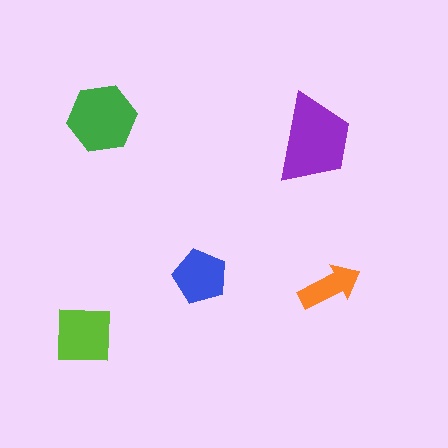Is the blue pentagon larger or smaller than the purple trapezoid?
Smaller.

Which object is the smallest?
The orange arrow.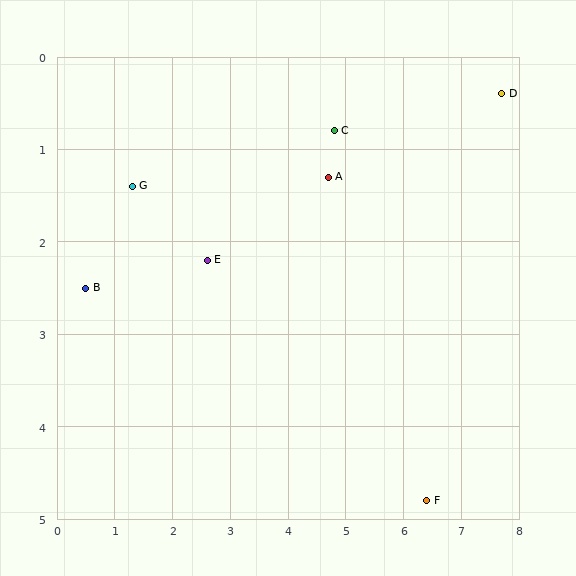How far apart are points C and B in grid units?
Points C and B are about 4.6 grid units apart.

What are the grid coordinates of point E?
Point E is at approximately (2.6, 2.2).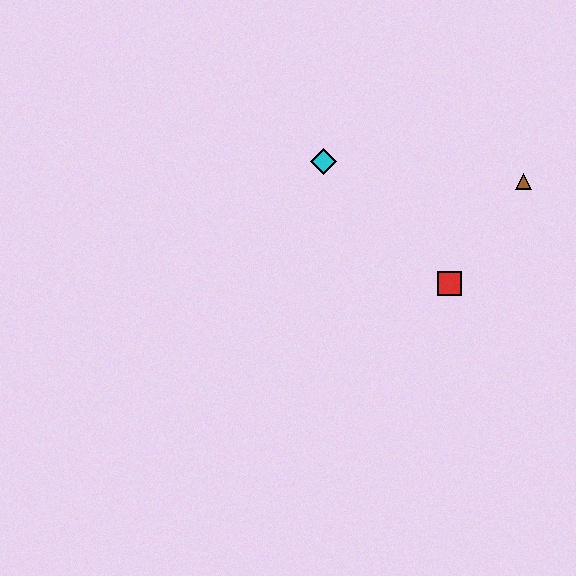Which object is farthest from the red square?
The cyan diamond is farthest from the red square.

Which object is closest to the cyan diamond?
The red square is closest to the cyan diamond.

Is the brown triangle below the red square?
No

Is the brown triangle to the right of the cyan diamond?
Yes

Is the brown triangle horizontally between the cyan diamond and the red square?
No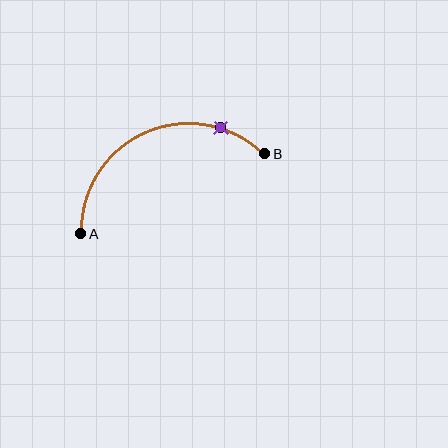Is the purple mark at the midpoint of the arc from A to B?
No. The purple mark lies on the arc but is closer to endpoint B. The arc midpoint would be at the point on the curve equidistant along the arc from both A and B.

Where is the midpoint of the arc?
The arc midpoint is the point on the curve farthest from the straight line joining A and B. It sits above that line.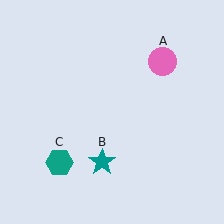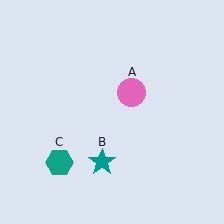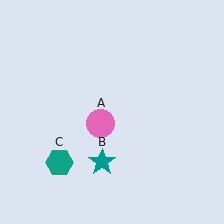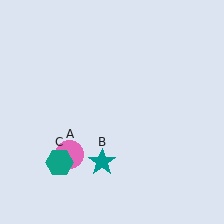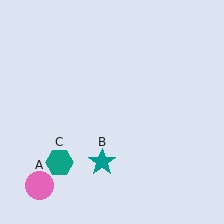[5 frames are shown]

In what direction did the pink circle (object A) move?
The pink circle (object A) moved down and to the left.